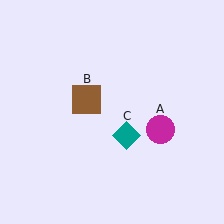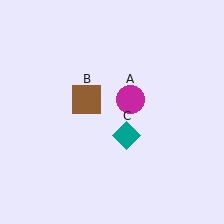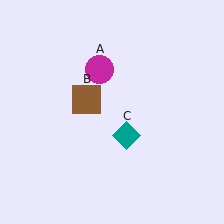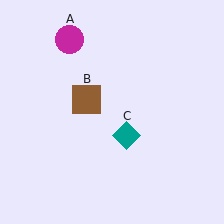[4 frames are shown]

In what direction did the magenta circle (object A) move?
The magenta circle (object A) moved up and to the left.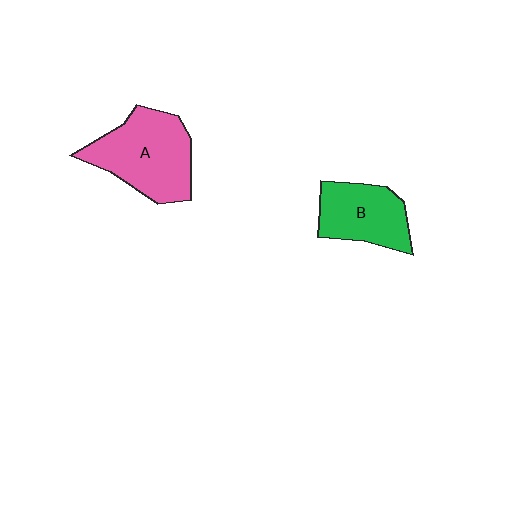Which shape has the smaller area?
Shape B (green).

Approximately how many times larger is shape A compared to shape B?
Approximately 1.4 times.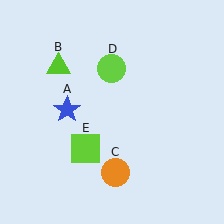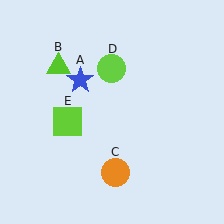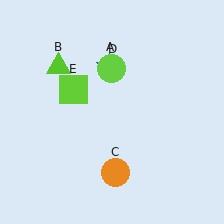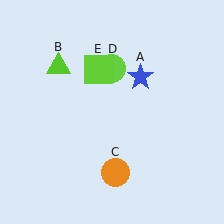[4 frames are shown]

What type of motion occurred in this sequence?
The blue star (object A), lime square (object E) rotated clockwise around the center of the scene.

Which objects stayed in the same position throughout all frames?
Lime triangle (object B) and orange circle (object C) and lime circle (object D) remained stationary.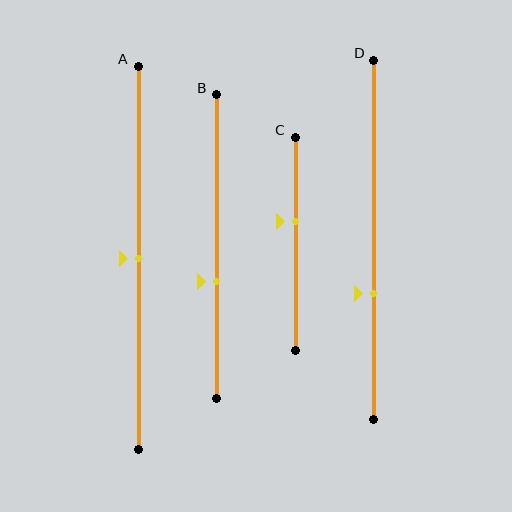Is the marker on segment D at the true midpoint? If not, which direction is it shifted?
No, the marker on segment D is shifted downward by about 15% of the segment length.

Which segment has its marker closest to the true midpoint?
Segment A has its marker closest to the true midpoint.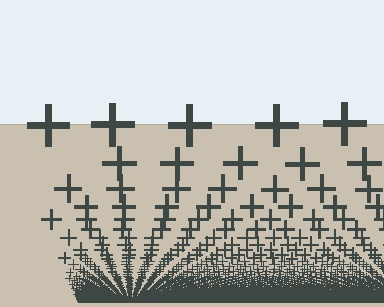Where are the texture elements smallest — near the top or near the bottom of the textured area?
Near the bottom.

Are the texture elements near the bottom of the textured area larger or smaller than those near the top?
Smaller. The gradient is inverted — elements near the bottom are smaller and denser.